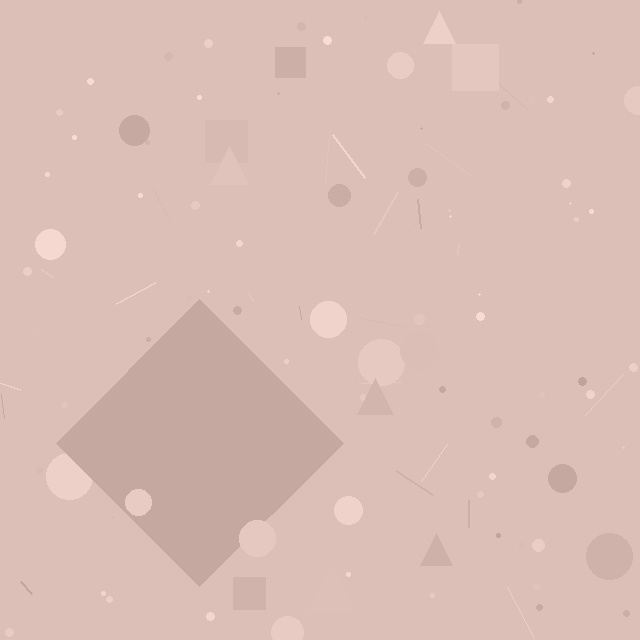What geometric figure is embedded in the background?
A diamond is embedded in the background.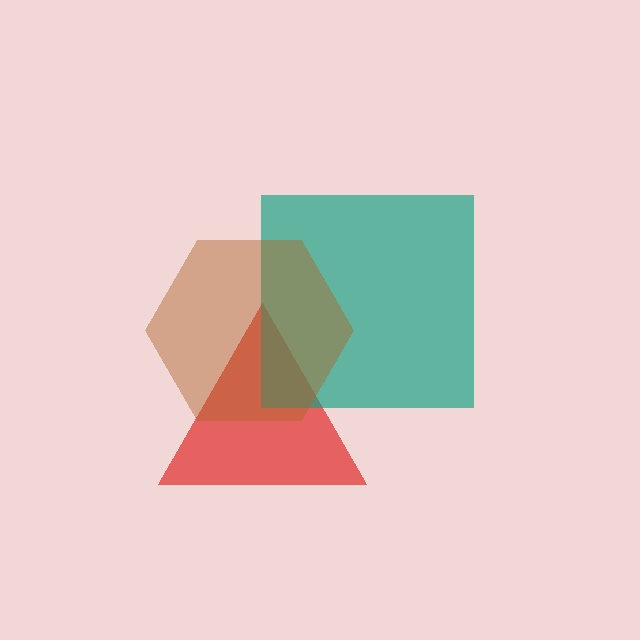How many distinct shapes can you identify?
There are 3 distinct shapes: a red triangle, a teal square, a brown hexagon.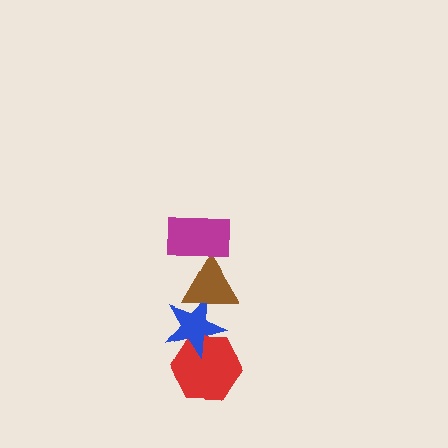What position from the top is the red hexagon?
The red hexagon is 4th from the top.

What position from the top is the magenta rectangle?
The magenta rectangle is 1st from the top.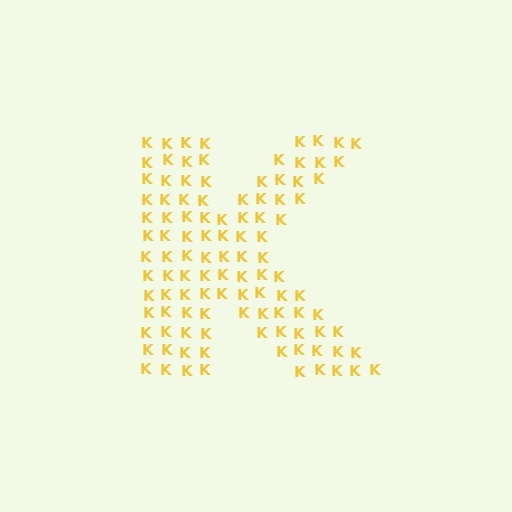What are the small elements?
The small elements are letter K's.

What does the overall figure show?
The overall figure shows the letter K.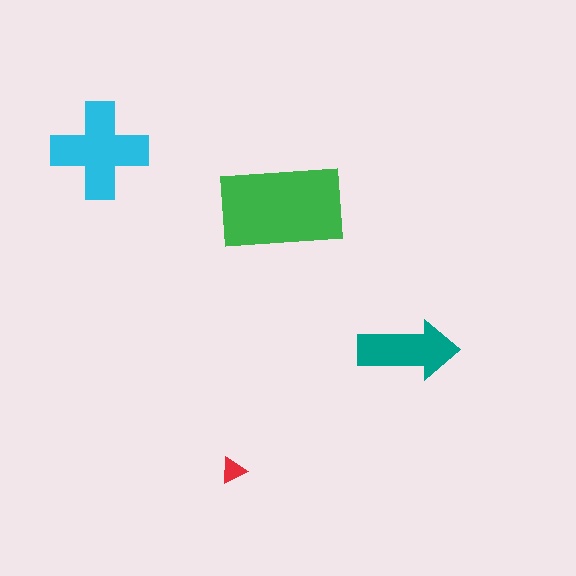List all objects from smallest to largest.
The red triangle, the teal arrow, the cyan cross, the green rectangle.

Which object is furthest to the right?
The teal arrow is rightmost.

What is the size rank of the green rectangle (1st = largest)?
1st.